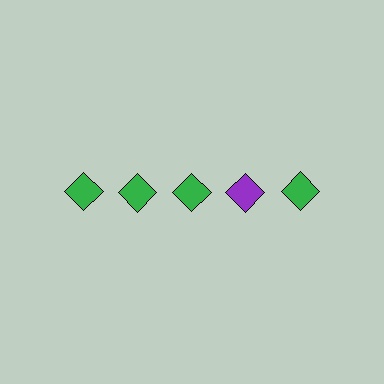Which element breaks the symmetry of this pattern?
The purple diamond in the top row, second from right column breaks the symmetry. All other shapes are green diamonds.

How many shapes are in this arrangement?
There are 5 shapes arranged in a grid pattern.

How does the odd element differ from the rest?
It has a different color: purple instead of green.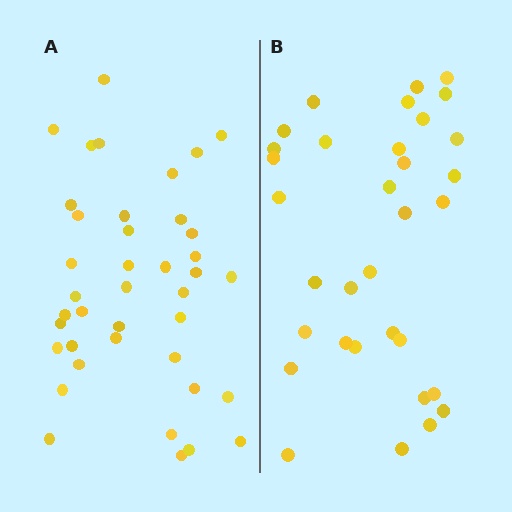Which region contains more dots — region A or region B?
Region A (the left region) has more dots.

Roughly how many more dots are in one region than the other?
Region A has roughly 8 or so more dots than region B.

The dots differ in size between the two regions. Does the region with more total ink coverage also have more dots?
No. Region B has more total ink coverage because its dots are larger, but region A actually contains more individual dots. Total area can be misleading — the number of items is what matters here.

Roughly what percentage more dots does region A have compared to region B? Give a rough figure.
About 20% more.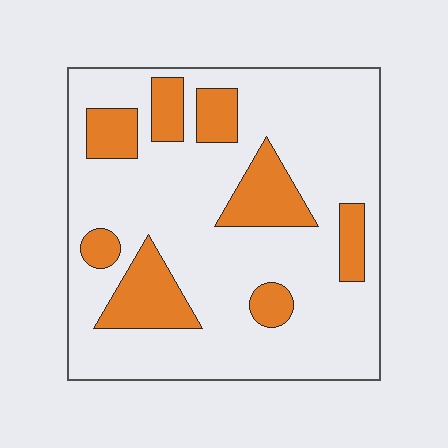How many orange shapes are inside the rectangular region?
8.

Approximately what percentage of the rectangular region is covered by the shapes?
Approximately 25%.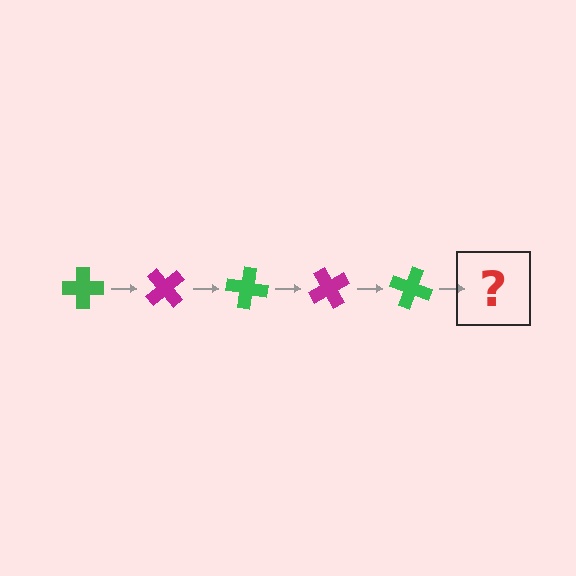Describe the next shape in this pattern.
It should be a magenta cross, rotated 250 degrees from the start.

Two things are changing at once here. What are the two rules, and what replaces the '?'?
The two rules are that it rotates 50 degrees each step and the color cycles through green and magenta. The '?' should be a magenta cross, rotated 250 degrees from the start.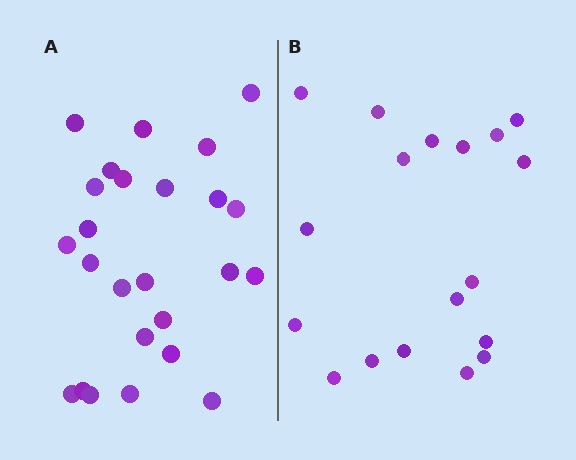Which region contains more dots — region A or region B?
Region A (the left region) has more dots.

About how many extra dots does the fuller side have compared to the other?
Region A has roughly 8 or so more dots than region B.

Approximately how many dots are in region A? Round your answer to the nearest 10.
About 20 dots. (The exact count is 25, which rounds to 20.)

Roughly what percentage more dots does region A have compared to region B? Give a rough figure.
About 40% more.